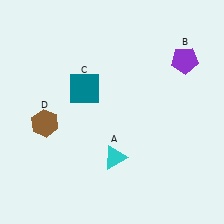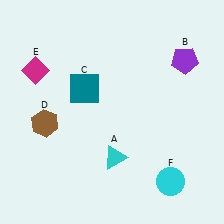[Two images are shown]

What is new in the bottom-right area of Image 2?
A cyan circle (F) was added in the bottom-right area of Image 2.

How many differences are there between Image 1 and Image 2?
There are 2 differences between the two images.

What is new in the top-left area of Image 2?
A magenta diamond (E) was added in the top-left area of Image 2.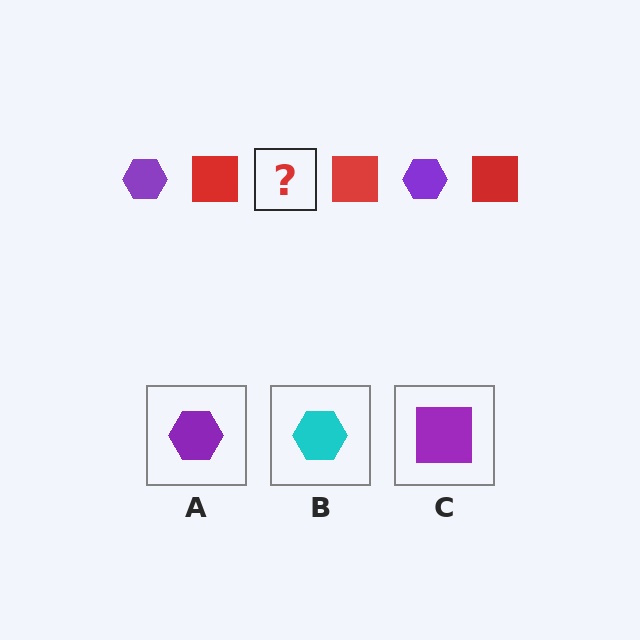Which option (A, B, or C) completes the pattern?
A.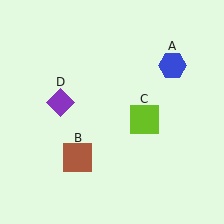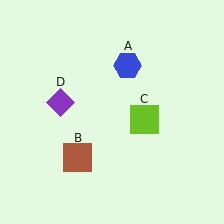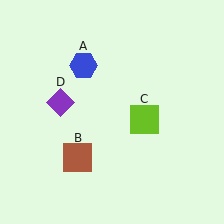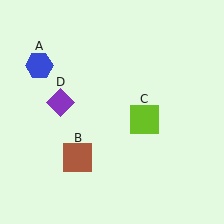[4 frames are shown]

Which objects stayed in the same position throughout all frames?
Brown square (object B) and lime square (object C) and purple diamond (object D) remained stationary.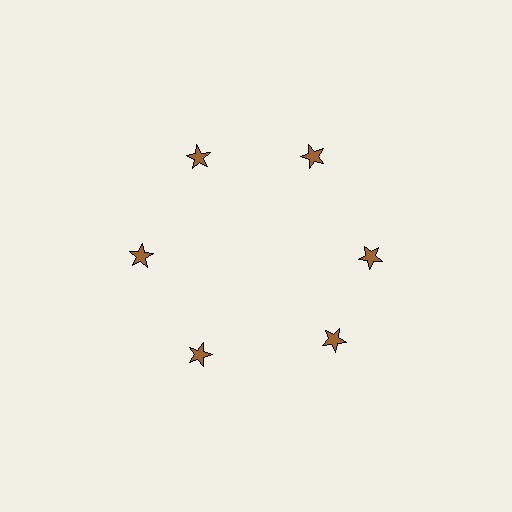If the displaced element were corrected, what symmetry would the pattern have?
It would have 6-fold rotational symmetry — the pattern would map onto itself every 60 degrees.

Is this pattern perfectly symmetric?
No. The 6 brown stars are arranged in a ring, but one element near the 5 o'clock position is rotated out of alignment along the ring, breaking the 6-fold rotational symmetry.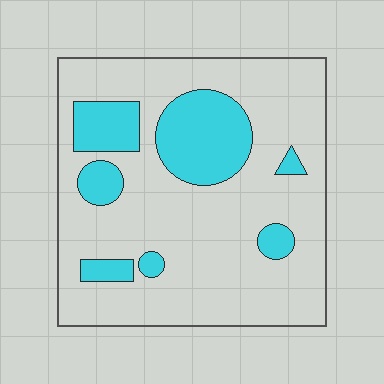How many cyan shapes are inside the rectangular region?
7.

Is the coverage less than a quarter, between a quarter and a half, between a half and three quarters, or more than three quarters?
Less than a quarter.